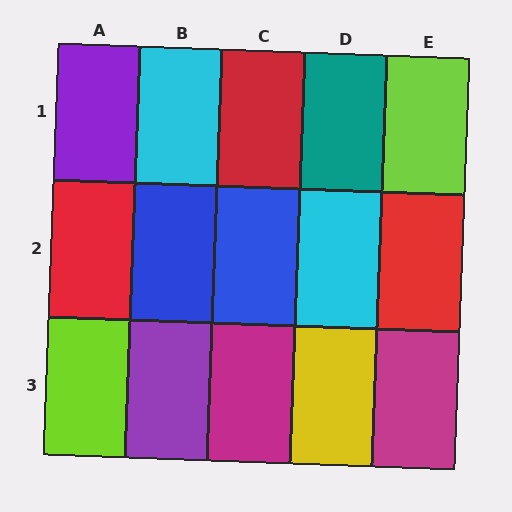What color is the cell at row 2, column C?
Blue.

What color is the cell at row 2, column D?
Cyan.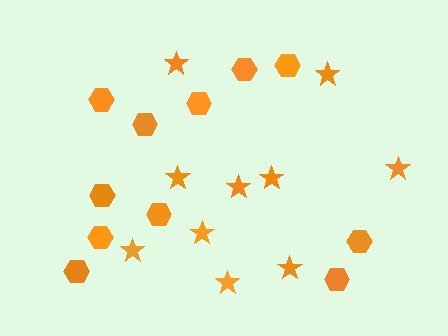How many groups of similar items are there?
There are 2 groups: one group of stars (10) and one group of hexagons (11).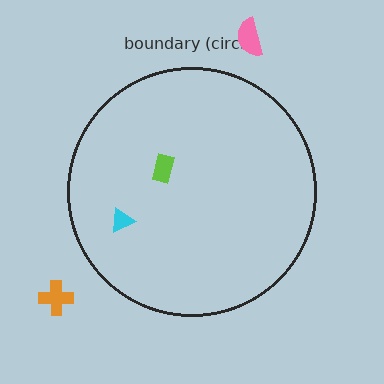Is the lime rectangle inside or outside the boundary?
Inside.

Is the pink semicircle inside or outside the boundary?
Outside.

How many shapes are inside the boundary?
2 inside, 2 outside.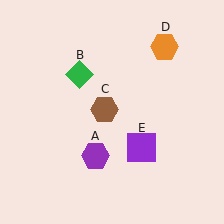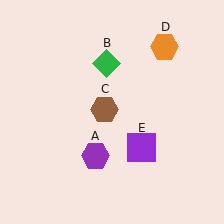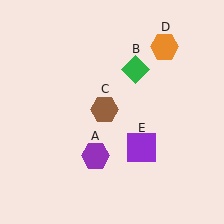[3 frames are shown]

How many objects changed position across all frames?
1 object changed position: green diamond (object B).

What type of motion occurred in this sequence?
The green diamond (object B) rotated clockwise around the center of the scene.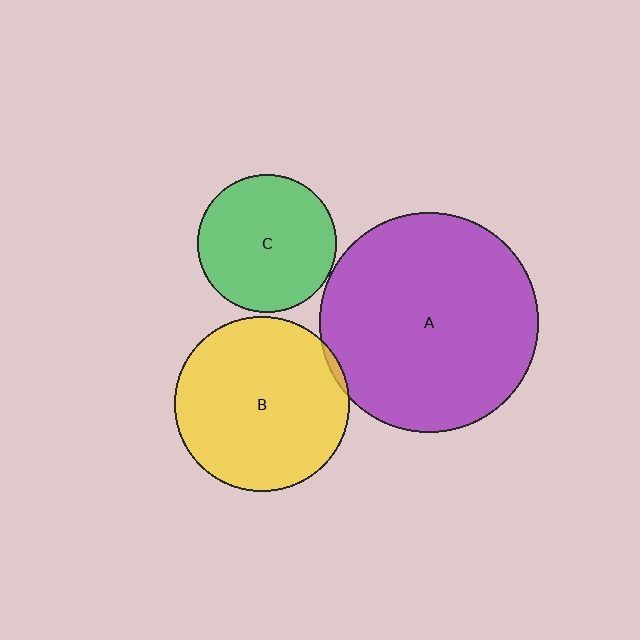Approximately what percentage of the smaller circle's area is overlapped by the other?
Approximately 5%.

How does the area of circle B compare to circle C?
Approximately 1.6 times.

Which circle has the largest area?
Circle A (purple).